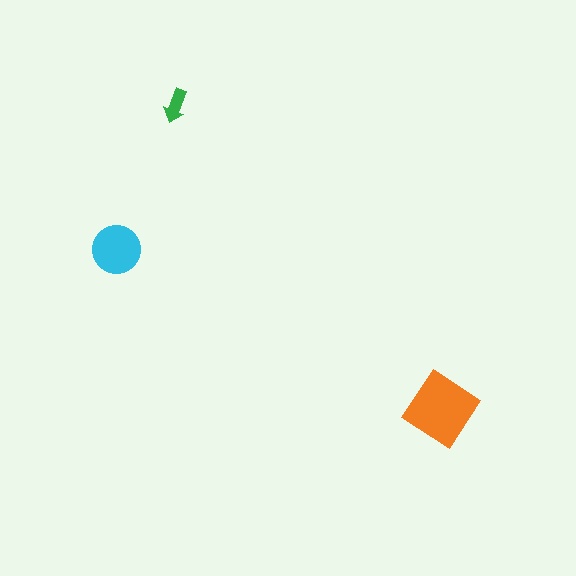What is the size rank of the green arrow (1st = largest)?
3rd.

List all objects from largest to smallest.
The orange diamond, the cyan circle, the green arrow.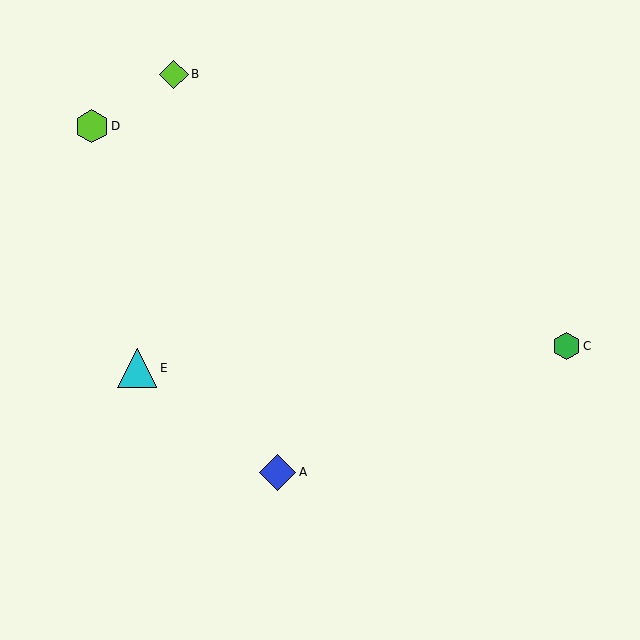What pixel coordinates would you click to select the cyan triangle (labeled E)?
Click at (137, 368) to select the cyan triangle E.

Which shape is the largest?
The cyan triangle (labeled E) is the largest.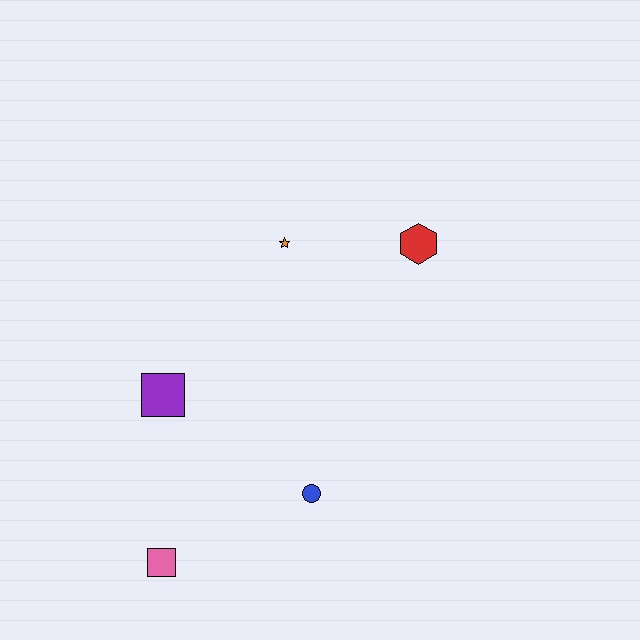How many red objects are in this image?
There is 1 red object.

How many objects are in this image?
There are 5 objects.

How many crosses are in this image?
There are no crosses.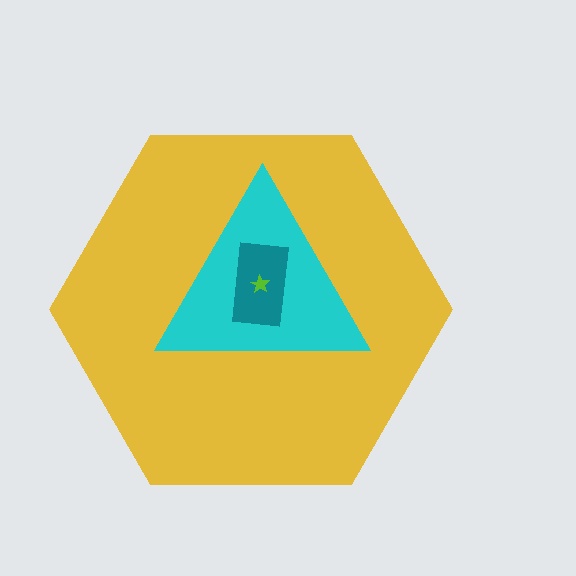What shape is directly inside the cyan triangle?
The teal rectangle.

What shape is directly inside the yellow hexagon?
The cyan triangle.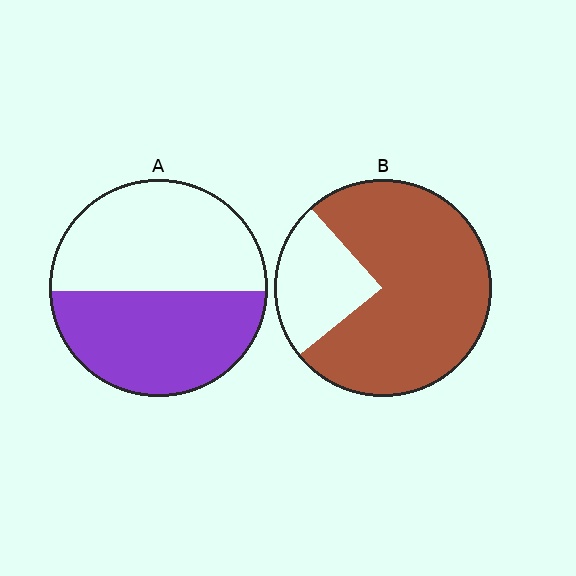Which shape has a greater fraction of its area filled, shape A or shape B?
Shape B.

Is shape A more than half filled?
Roughly half.